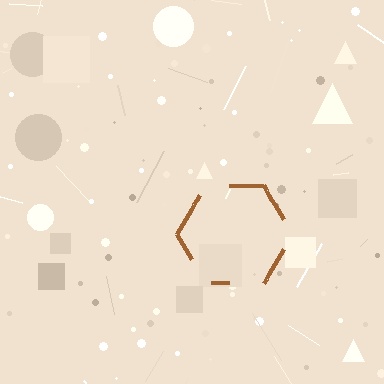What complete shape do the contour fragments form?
The contour fragments form a hexagon.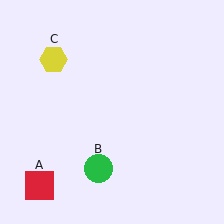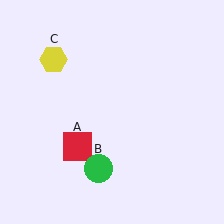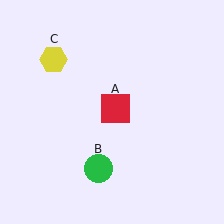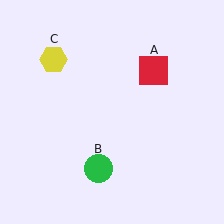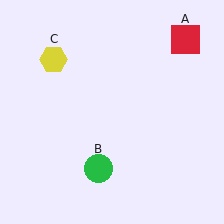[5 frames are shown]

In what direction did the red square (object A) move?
The red square (object A) moved up and to the right.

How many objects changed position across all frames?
1 object changed position: red square (object A).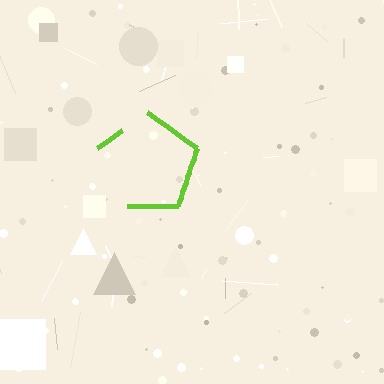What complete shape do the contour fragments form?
The contour fragments form a pentagon.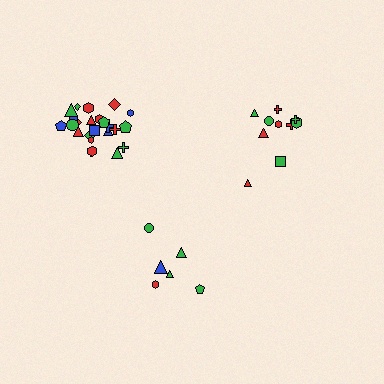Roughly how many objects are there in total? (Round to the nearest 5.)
Roughly 40 objects in total.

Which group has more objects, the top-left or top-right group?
The top-left group.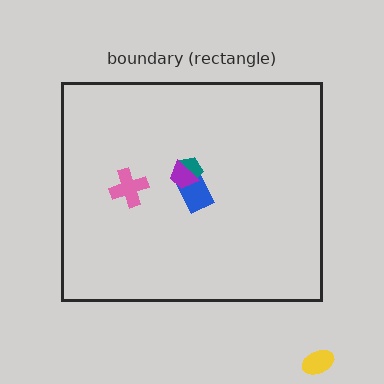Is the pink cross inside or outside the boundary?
Inside.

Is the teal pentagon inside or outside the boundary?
Inside.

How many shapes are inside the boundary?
4 inside, 1 outside.